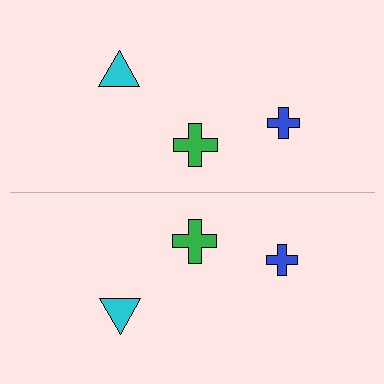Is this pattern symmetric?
Yes, this pattern has bilateral (reflection) symmetry.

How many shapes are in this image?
There are 6 shapes in this image.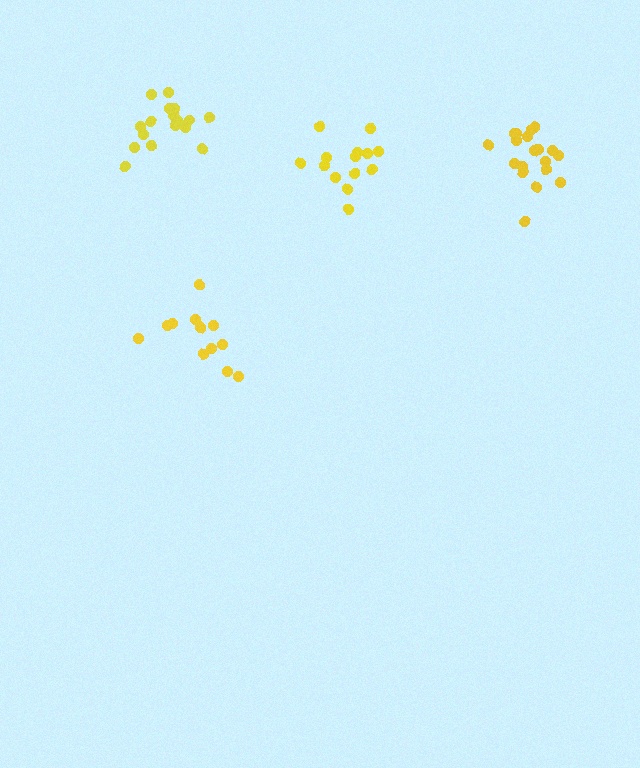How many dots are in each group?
Group 1: 19 dots, Group 2: 19 dots, Group 3: 14 dots, Group 4: 13 dots (65 total).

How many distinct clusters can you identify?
There are 4 distinct clusters.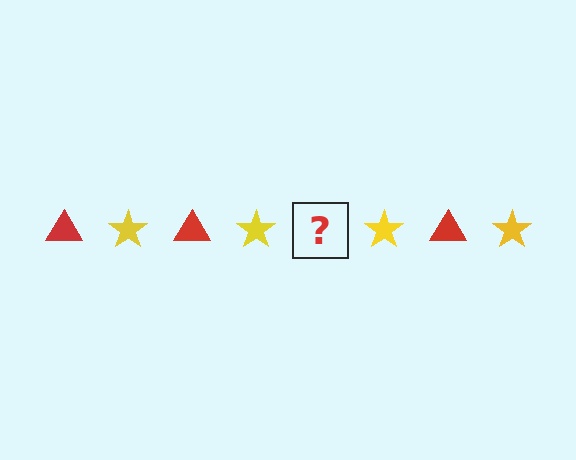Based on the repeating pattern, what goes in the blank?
The blank should be a red triangle.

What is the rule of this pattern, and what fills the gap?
The rule is that the pattern alternates between red triangle and yellow star. The gap should be filled with a red triangle.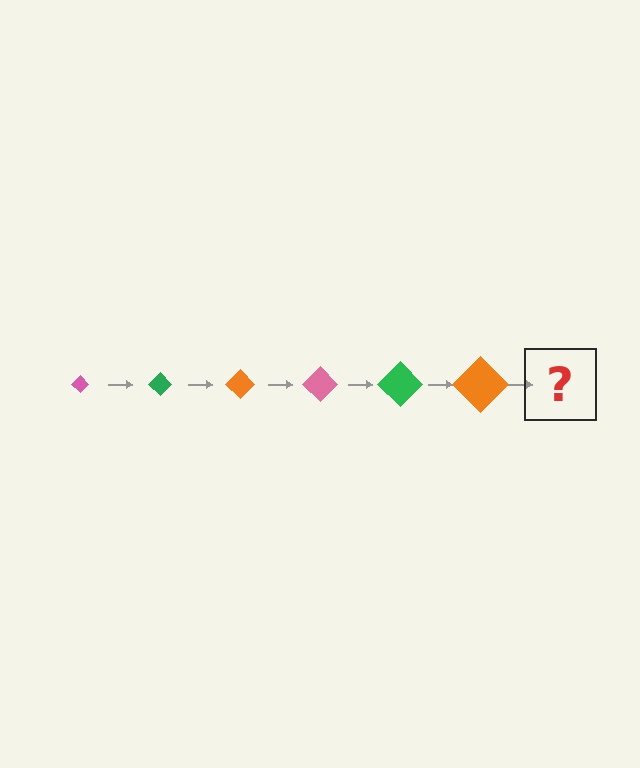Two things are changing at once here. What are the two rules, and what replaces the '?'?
The two rules are that the diamond grows larger each step and the color cycles through pink, green, and orange. The '?' should be a pink diamond, larger than the previous one.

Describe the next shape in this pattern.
It should be a pink diamond, larger than the previous one.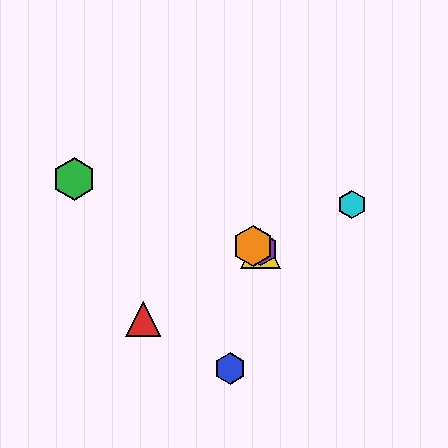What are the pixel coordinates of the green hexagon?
The green hexagon is at (74, 179).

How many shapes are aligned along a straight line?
4 shapes (the green hexagon, the yellow triangle, the purple hexagon, the orange hexagon) are aligned along a straight line.